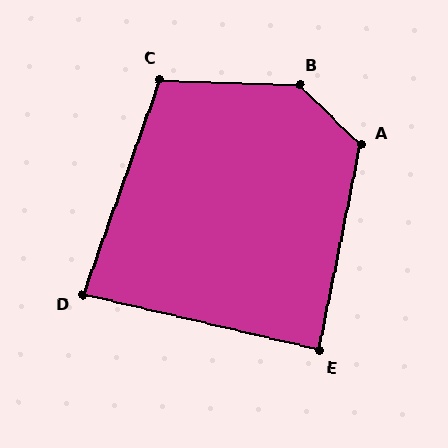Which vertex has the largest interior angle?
B, at approximately 138 degrees.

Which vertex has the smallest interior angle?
D, at approximately 83 degrees.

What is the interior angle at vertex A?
Approximately 123 degrees (obtuse).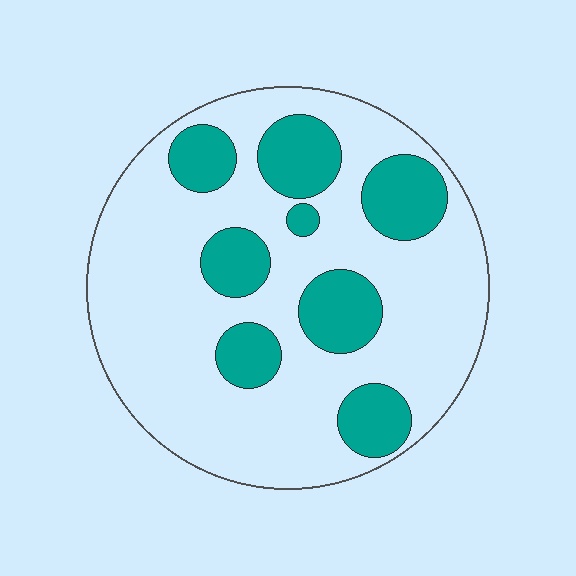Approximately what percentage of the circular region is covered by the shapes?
Approximately 25%.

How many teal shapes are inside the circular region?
8.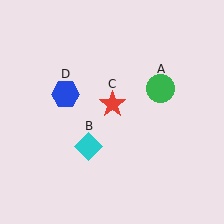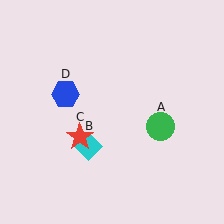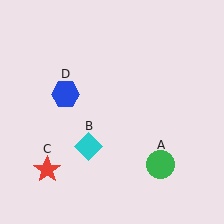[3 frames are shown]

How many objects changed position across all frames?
2 objects changed position: green circle (object A), red star (object C).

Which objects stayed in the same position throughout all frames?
Cyan diamond (object B) and blue hexagon (object D) remained stationary.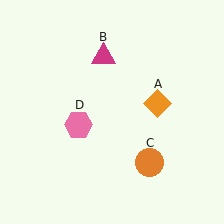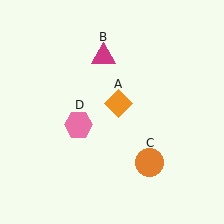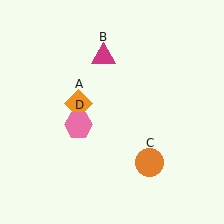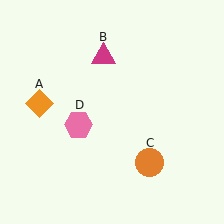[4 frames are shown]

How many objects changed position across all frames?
1 object changed position: orange diamond (object A).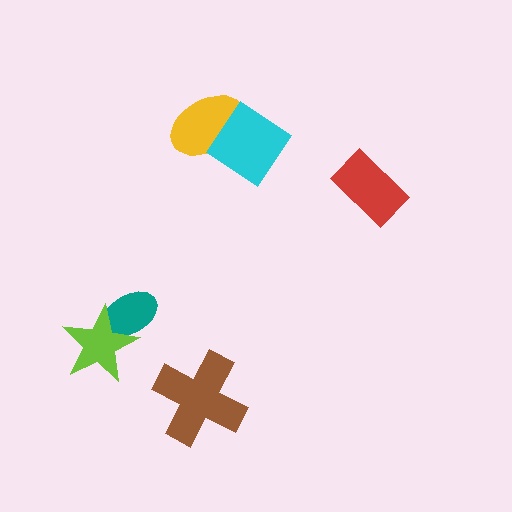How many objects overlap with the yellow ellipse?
1 object overlaps with the yellow ellipse.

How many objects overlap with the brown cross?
0 objects overlap with the brown cross.